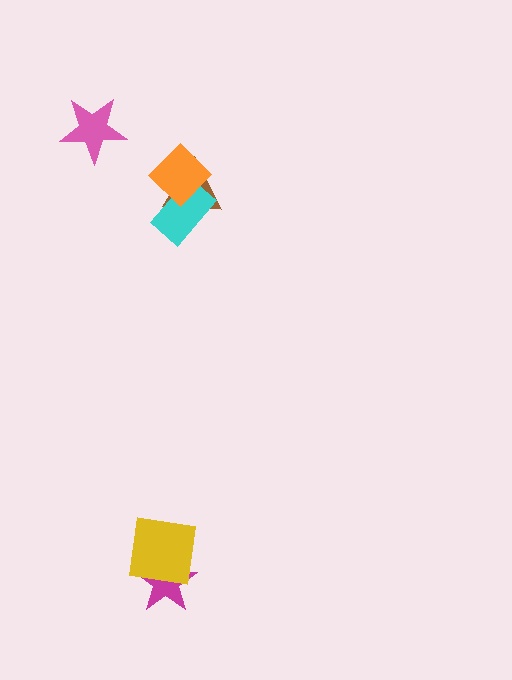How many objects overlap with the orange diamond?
2 objects overlap with the orange diamond.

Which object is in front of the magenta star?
The yellow square is in front of the magenta star.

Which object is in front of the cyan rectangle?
The orange diamond is in front of the cyan rectangle.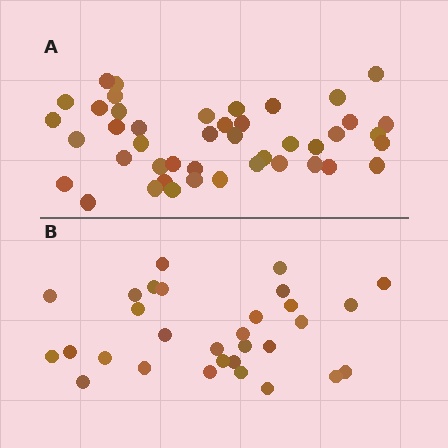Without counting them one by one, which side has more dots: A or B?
Region A (the top region) has more dots.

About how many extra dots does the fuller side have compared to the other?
Region A has approximately 15 more dots than region B.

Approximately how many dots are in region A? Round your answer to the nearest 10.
About 40 dots. (The exact count is 44, which rounds to 40.)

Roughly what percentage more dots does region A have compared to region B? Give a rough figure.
About 45% more.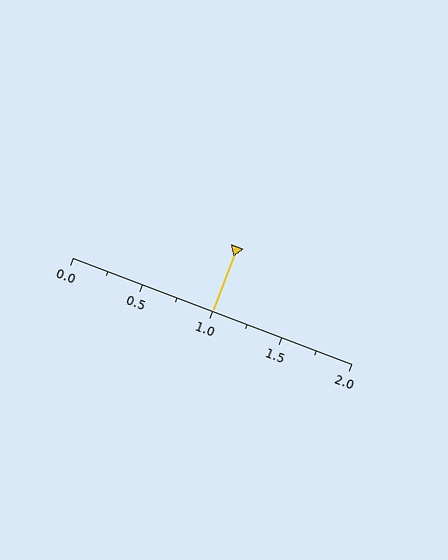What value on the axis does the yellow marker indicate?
The marker indicates approximately 1.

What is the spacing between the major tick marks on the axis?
The major ticks are spaced 0.5 apart.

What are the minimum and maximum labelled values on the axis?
The axis runs from 0.0 to 2.0.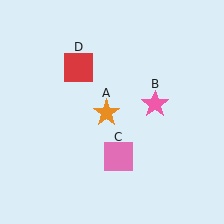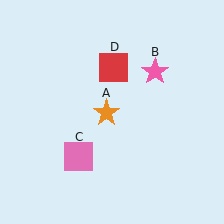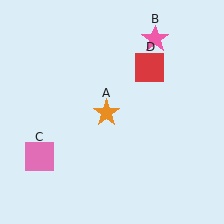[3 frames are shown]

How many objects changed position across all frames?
3 objects changed position: pink star (object B), pink square (object C), red square (object D).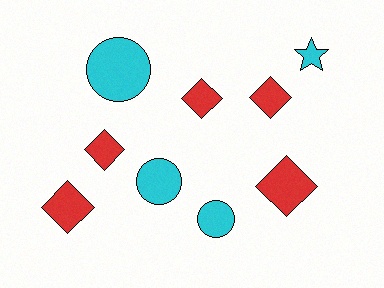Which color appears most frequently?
Red, with 5 objects.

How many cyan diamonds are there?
There are no cyan diamonds.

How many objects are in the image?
There are 9 objects.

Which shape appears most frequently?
Diamond, with 5 objects.